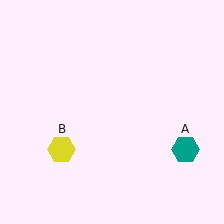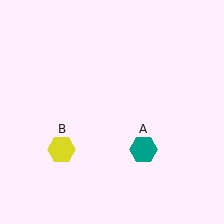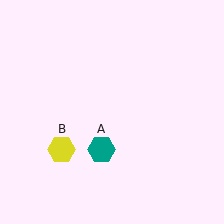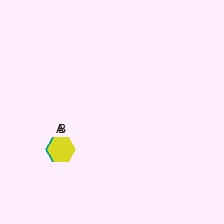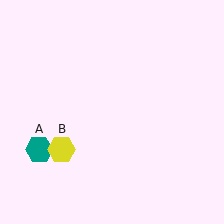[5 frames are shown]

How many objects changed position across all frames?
1 object changed position: teal hexagon (object A).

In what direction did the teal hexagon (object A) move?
The teal hexagon (object A) moved left.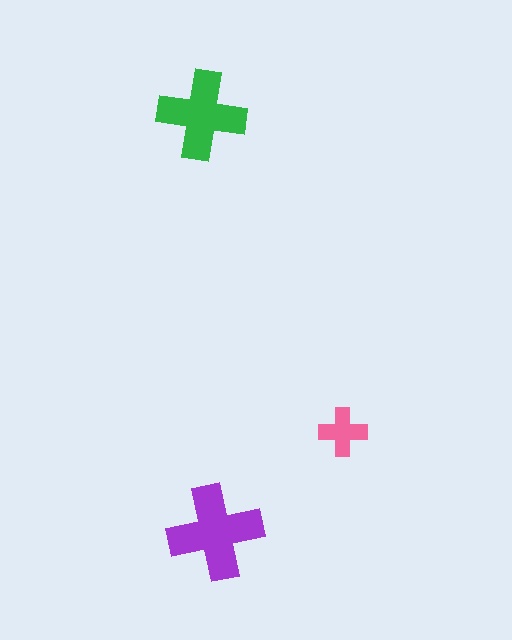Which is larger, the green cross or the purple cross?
The purple one.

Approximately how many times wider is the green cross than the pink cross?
About 2 times wider.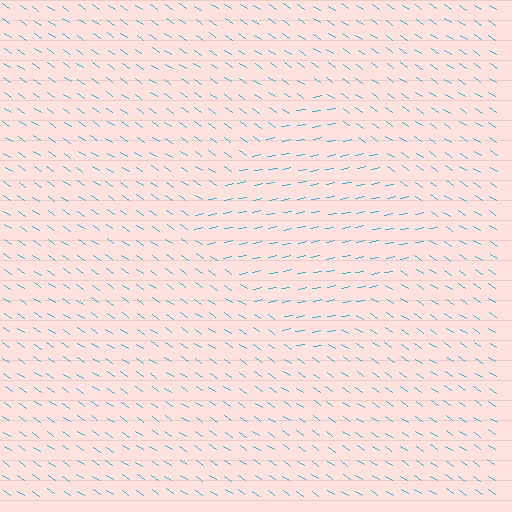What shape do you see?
I see a diamond.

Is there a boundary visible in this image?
Yes, there is a texture boundary formed by a change in line orientation.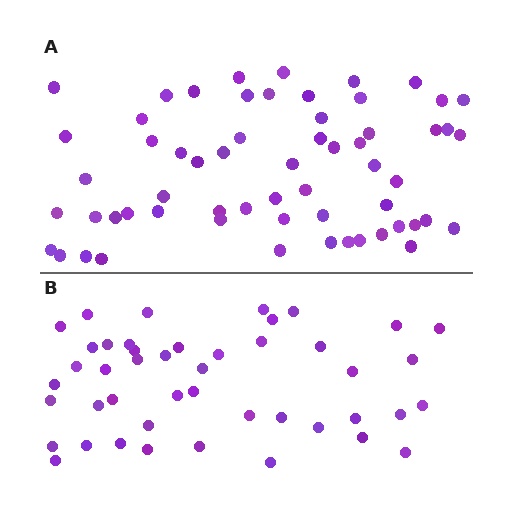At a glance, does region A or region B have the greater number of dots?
Region A (the top region) has more dots.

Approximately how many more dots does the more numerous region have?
Region A has approximately 15 more dots than region B.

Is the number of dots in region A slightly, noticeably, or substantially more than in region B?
Region A has noticeably more, but not dramatically so. The ratio is roughly 1.3 to 1.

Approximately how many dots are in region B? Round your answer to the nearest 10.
About 40 dots. (The exact count is 45, which rounds to 40.)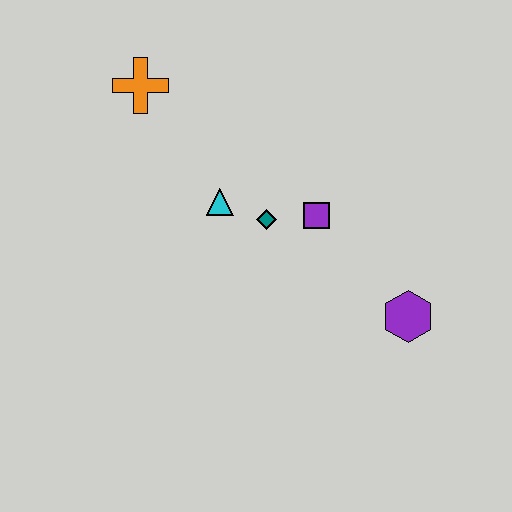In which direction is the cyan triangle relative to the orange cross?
The cyan triangle is below the orange cross.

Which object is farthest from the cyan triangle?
The purple hexagon is farthest from the cyan triangle.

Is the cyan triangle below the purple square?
No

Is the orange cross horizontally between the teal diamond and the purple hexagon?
No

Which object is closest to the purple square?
The teal diamond is closest to the purple square.